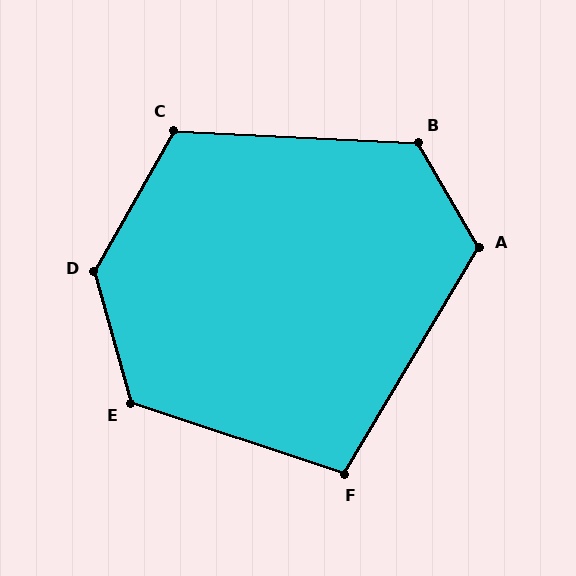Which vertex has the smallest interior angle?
F, at approximately 102 degrees.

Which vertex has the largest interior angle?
D, at approximately 135 degrees.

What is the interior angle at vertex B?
Approximately 123 degrees (obtuse).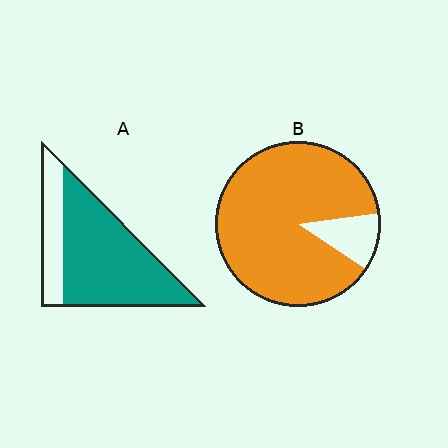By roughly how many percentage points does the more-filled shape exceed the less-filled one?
By roughly 15 percentage points (B over A).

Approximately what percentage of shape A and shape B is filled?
A is approximately 75% and B is approximately 90%.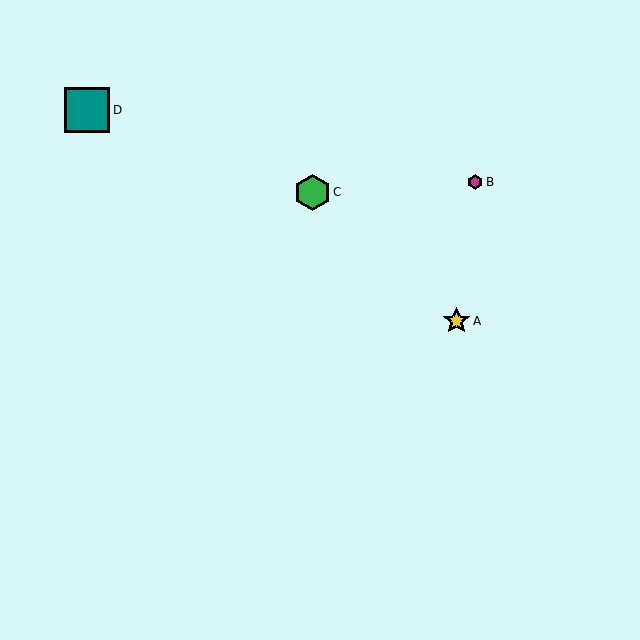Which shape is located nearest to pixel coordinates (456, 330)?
The yellow star (labeled A) at (456, 321) is nearest to that location.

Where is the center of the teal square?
The center of the teal square is at (87, 110).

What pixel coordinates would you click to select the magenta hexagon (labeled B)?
Click at (475, 182) to select the magenta hexagon B.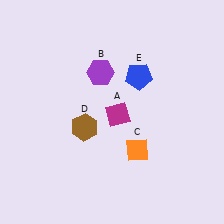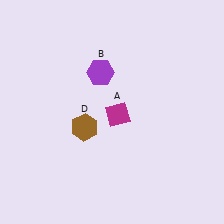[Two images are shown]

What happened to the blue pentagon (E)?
The blue pentagon (E) was removed in Image 2. It was in the top-right area of Image 1.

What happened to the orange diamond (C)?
The orange diamond (C) was removed in Image 2. It was in the bottom-right area of Image 1.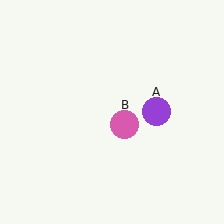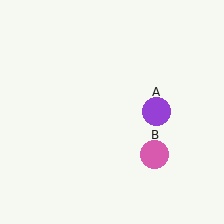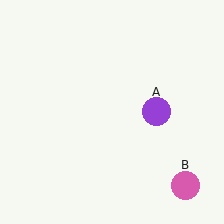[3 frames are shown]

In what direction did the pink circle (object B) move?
The pink circle (object B) moved down and to the right.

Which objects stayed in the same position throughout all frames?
Purple circle (object A) remained stationary.